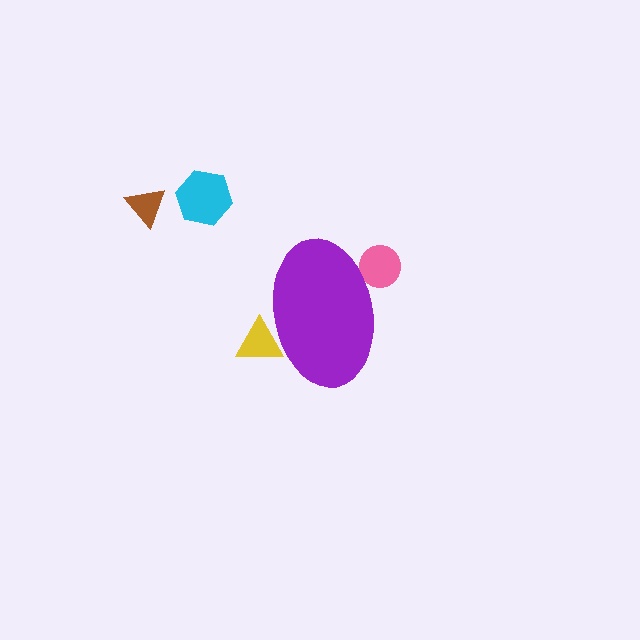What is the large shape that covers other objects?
A purple ellipse.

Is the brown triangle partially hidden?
No, the brown triangle is fully visible.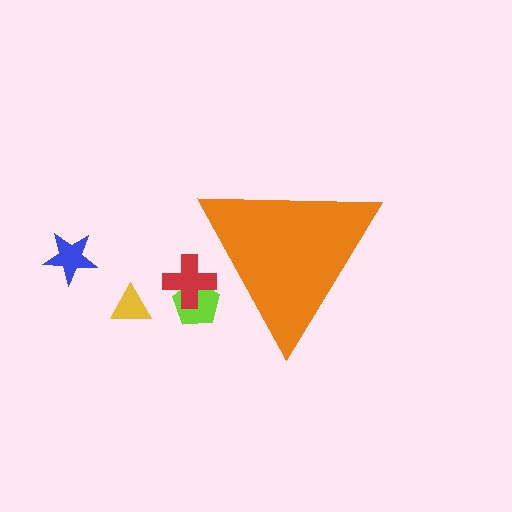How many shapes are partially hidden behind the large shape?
2 shapes are partially hidden.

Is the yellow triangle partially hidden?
No, the yellow triangle is fully visible.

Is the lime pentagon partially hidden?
Yes, the lime pentagon is partially hidden behind the orange triangle.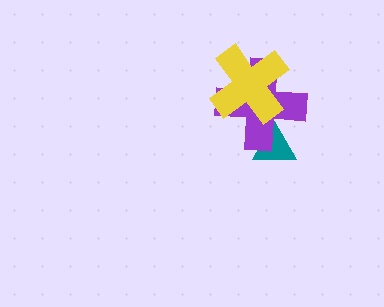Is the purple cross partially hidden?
Yes, it is partially covered by another shape.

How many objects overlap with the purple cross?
2 objects overlap with the purple cross.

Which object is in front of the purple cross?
The yellow cross is in front of the purple cross.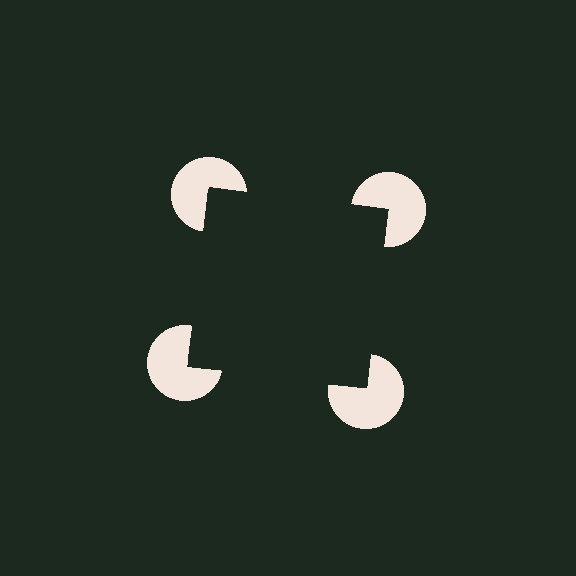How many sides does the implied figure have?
4 sides.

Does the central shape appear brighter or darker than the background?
It typically appears slightly darker than the background, even though no actual brightness change is drawn.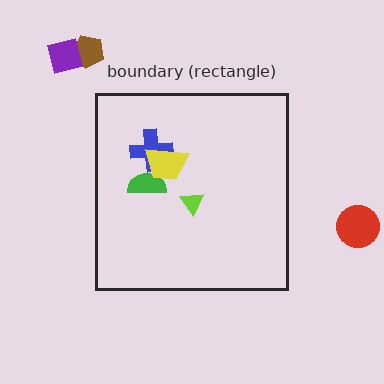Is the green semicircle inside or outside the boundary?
Inside.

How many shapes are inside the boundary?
4 inside, 3 outside.